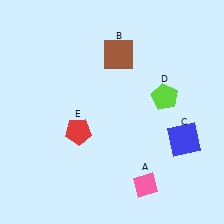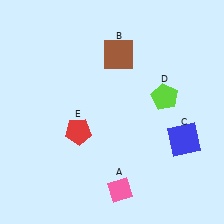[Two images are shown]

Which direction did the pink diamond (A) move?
The pink diamond (A) moved left.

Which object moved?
The pink diamond (A) moved left.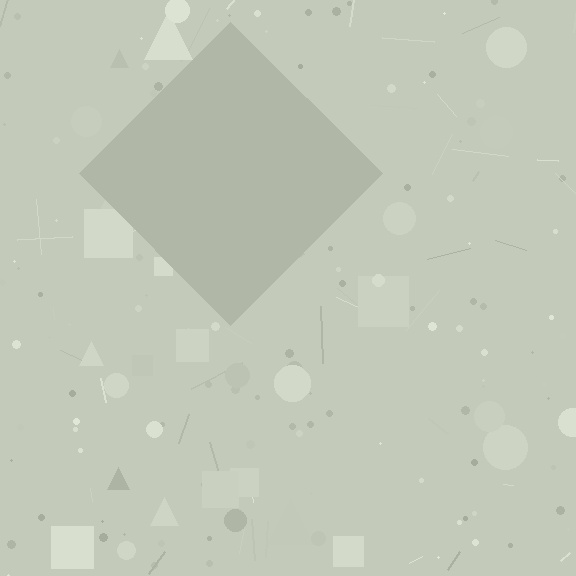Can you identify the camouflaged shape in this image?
The camouflaged shape is a diamond.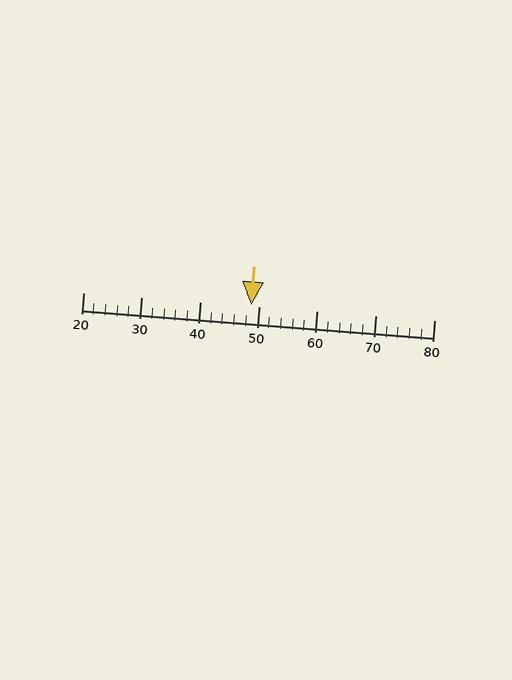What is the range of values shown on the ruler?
The ruler shows values from 20 to 80.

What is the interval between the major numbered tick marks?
The major tick marks are spaced 10 units apart.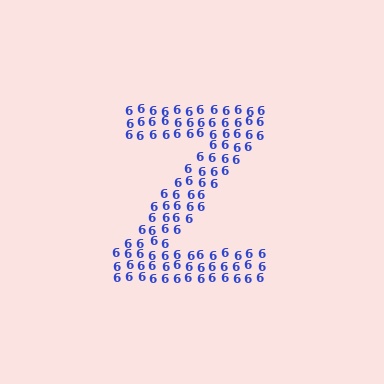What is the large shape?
The large shape is the letter Z.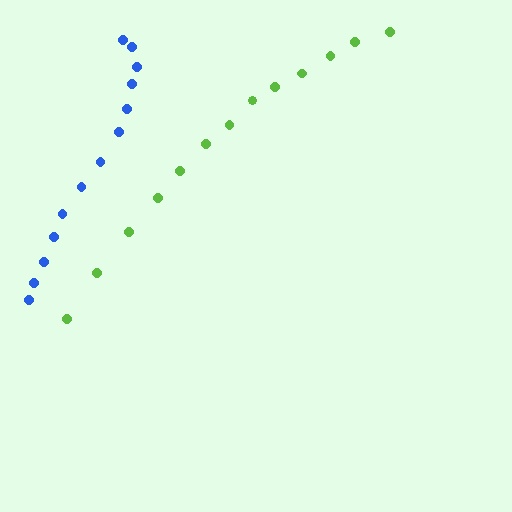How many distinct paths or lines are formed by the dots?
There are 2 distinct paths.